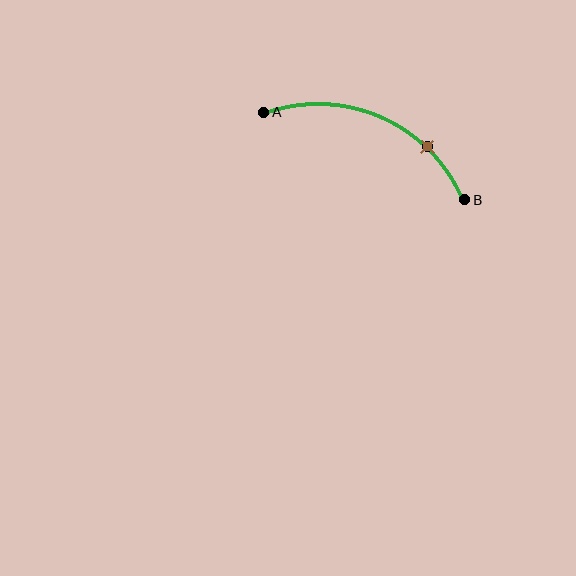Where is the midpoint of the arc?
The arc midpoint is the point on the curve farthest from the straight line joining A and B. It sits above that line.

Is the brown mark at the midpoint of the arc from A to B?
No. The brown mark lies on the arc but is closer to endpoint B. The arc midpoint would be at the point on the curve equidistant along the arc from both A and B.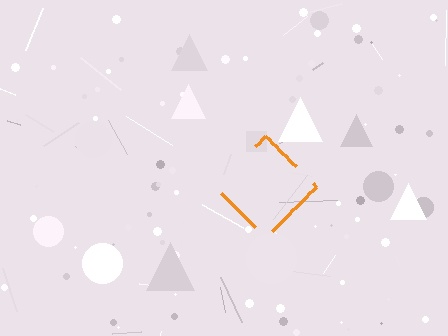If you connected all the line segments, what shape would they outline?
They would outline a diamond.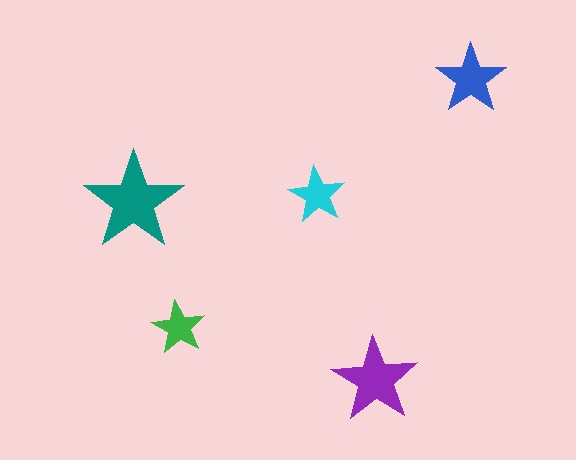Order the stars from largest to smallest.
the teal one, the purple one, the blue one, the cyan one, the green one.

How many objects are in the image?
There are 5 objects in the image.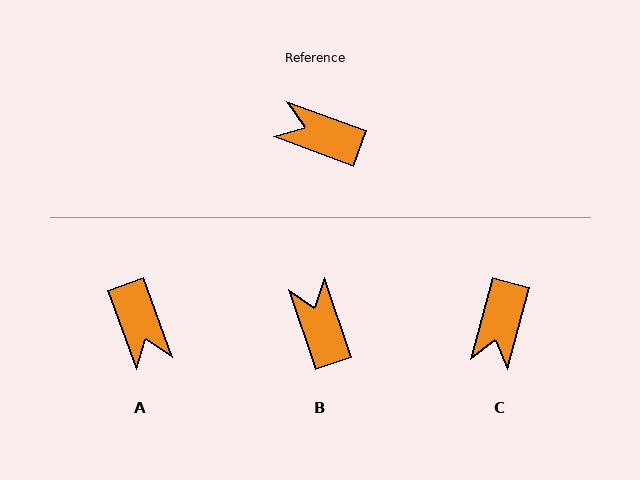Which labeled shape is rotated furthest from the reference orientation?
A, about 130 degrees away.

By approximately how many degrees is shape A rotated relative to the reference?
Approximately 130 degrees counter-clockwise.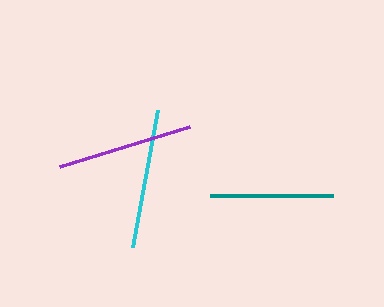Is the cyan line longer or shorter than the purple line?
The cyan line is longer than the purple line.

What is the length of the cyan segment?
The cyan segment is approximately 139 pixels long.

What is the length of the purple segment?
The purple segment is approximately 136 pixels long.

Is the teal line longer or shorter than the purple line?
The purple line is longer than the teal line.